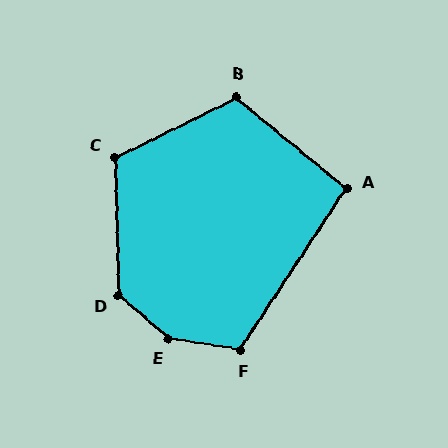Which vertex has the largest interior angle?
E, at approximately 148 degrees.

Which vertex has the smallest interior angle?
A, at approximately 97 degrees.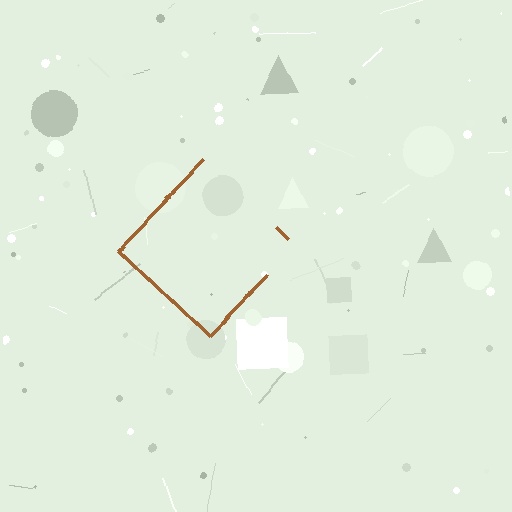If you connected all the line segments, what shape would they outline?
They would outline a diamond.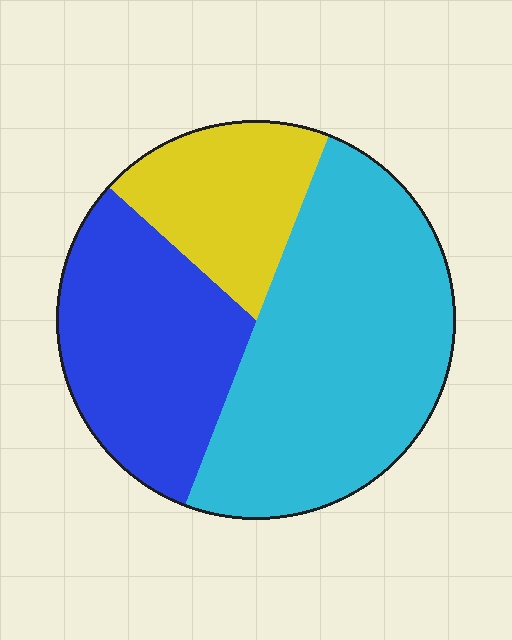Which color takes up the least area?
Yellow, at roughly 20%.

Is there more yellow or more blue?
Blue.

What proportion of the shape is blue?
Blue takes up about one third (1/3) of the shape.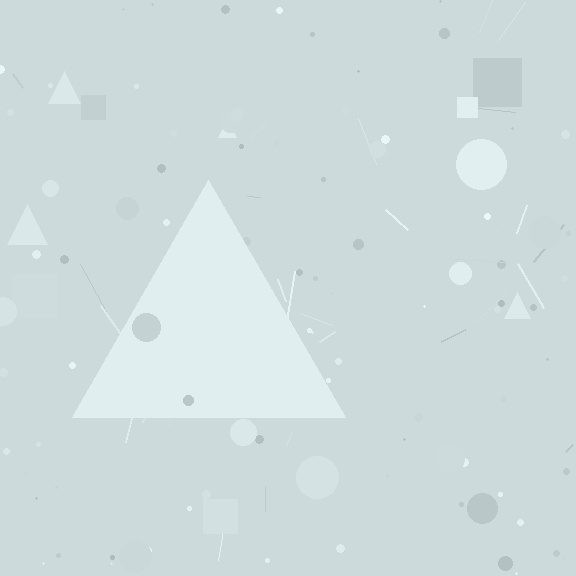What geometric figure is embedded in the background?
A triangle is embedded in the background.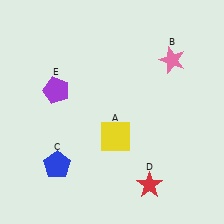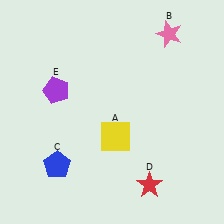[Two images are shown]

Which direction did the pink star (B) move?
The pink star (B) moved up.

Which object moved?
The pink star (B) moved up.